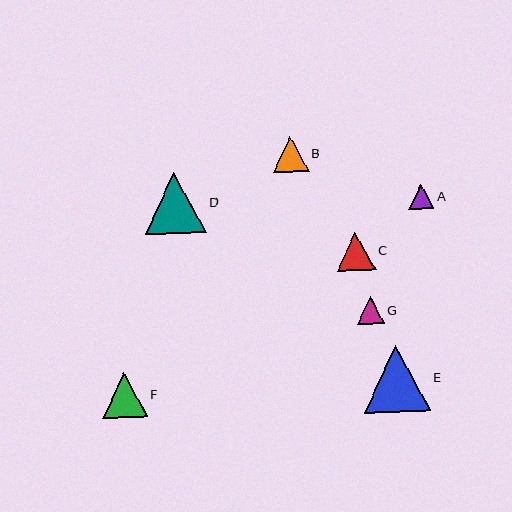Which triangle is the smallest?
Triangle A is the smallest with a size of approximately 25 pixels.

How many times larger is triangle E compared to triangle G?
Triangle E is approximately 2.4 times the size of triangle G.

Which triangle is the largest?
Triangle E is the largest with a size of approximately 66 pixels.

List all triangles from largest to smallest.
From largest to smallest: E, D, F, C, B, G, A.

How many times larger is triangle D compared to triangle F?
Triangle D is approximately 1.4 times the size of triangle F.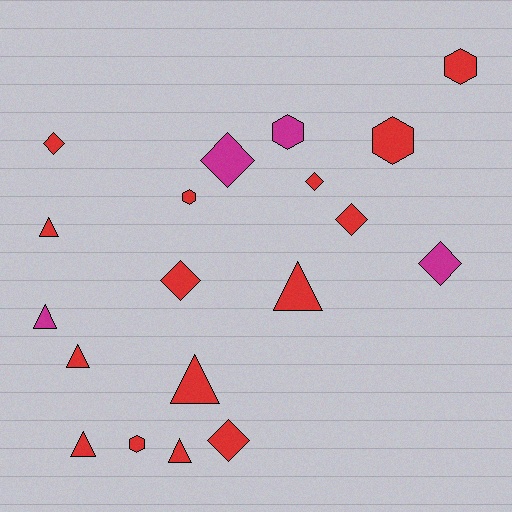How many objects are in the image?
There are 19 objects.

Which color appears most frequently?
Red, with 15 objects.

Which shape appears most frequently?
Triangle, with 7 objects.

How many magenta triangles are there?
There is 1 magenta triangle.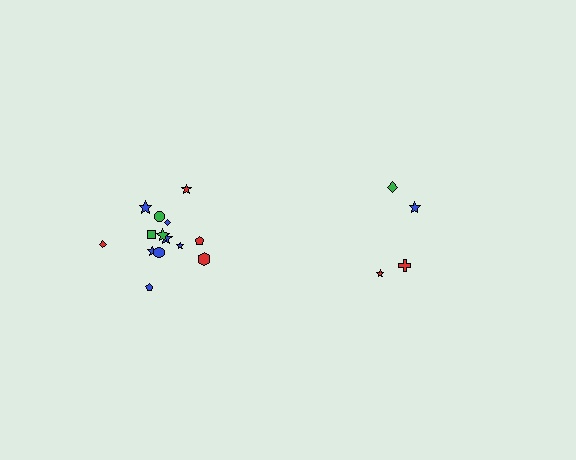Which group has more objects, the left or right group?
The left group.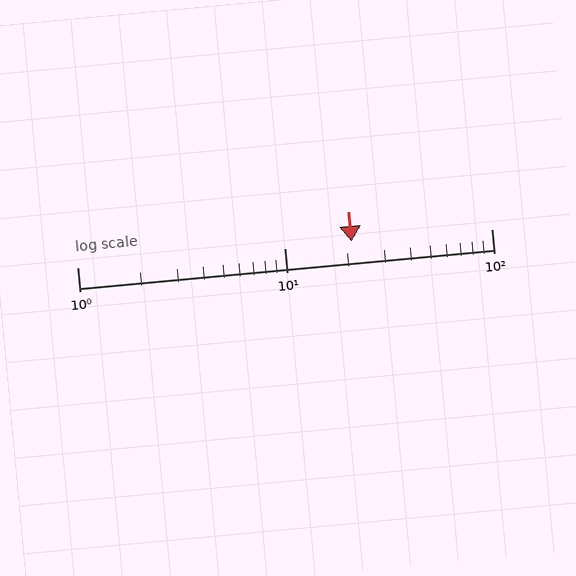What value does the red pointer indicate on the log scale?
The pointer indicates approximately 21.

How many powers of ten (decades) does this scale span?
The scale spans 2 decades, from 1 to 100.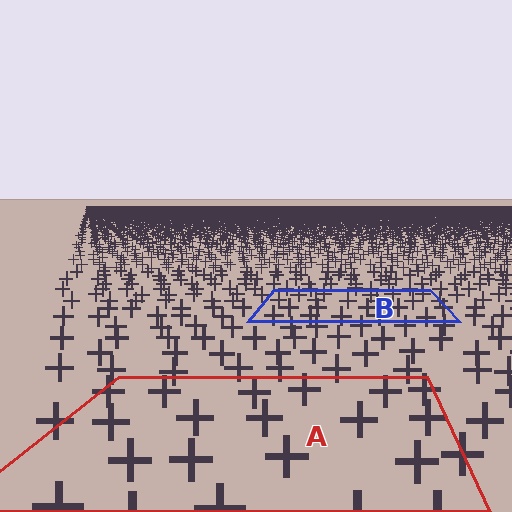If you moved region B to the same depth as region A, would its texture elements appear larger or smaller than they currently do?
They would appear larger. At a closer depth, the same texture elements are projected at a bigger on-screen size.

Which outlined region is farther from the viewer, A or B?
Region B is farther from the viewer — the texture elements inside it appear smaller and more densely packed.